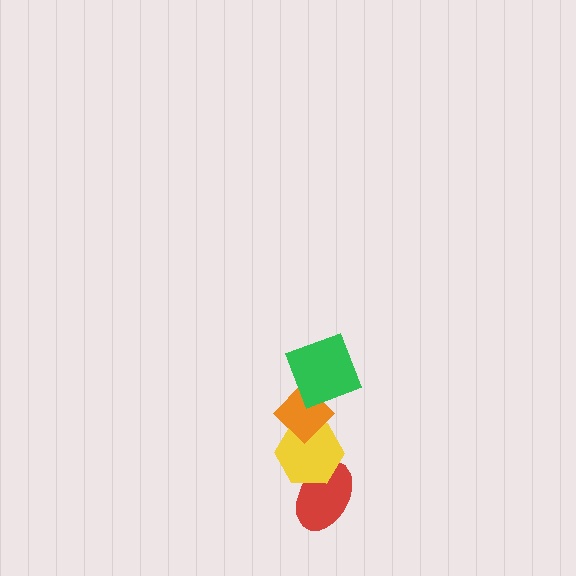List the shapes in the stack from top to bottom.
From top to bottom: the green square, the orange diamond, the yellow hexagon, the red ellipse.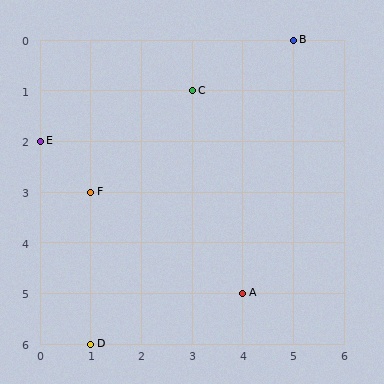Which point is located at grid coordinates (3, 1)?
Point C is at (3, 1).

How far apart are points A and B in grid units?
Points A and B are 1 column and 5 rows apart (about 5.1 grid units diagonally).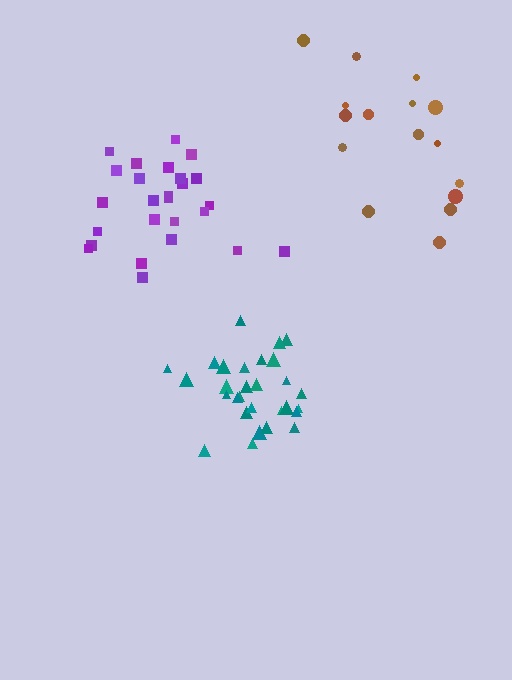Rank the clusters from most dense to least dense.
teal, purple, brown.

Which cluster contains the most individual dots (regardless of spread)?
Teal (29).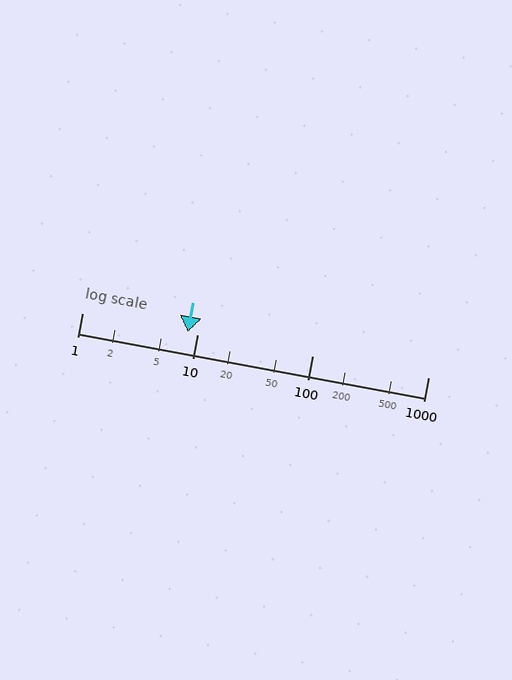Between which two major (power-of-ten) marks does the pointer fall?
The pointer is between 1 and 10.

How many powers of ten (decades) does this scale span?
The scale spans 3 decades, from 1 to 1000.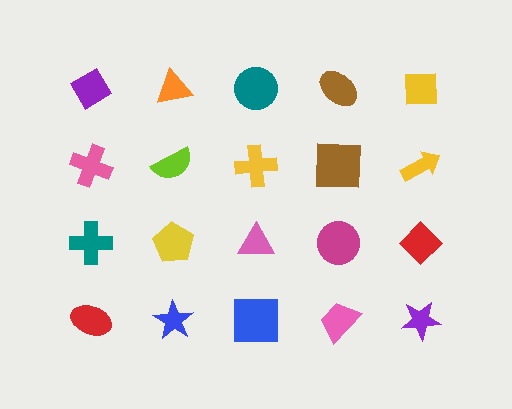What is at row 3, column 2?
A yellow pentagon.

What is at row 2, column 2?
A lime semicircle.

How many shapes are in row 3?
5 shapes.